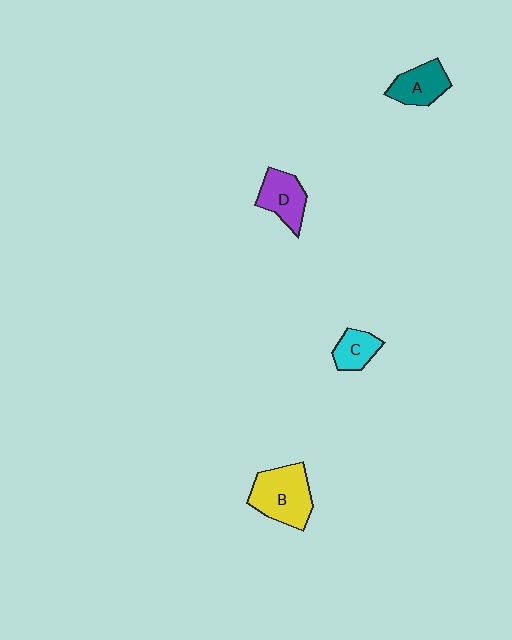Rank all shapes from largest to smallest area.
From largest to smallest: B (yellow), D (purple), A (teal), C (cyan).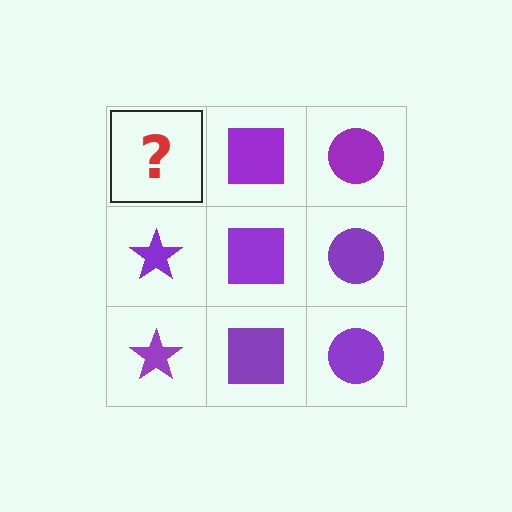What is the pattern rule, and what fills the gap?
The rule is that each column has a consistent shape. The gap should be filled with a purple star.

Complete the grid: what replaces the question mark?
The question mark should be replaced with a purple star.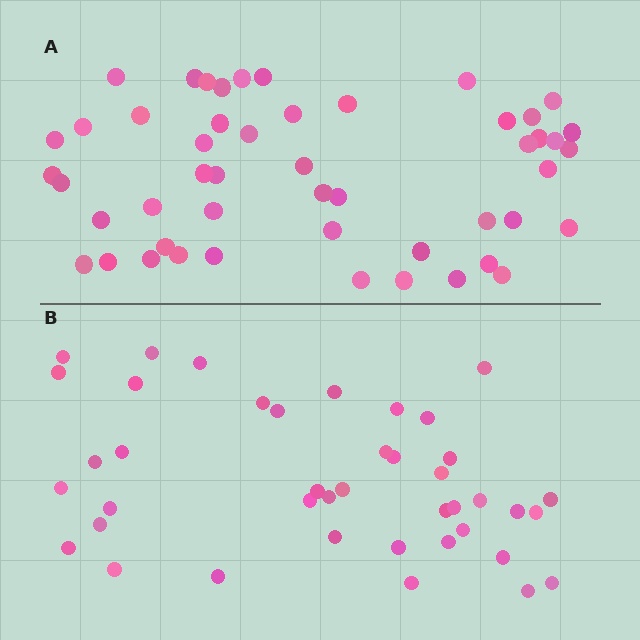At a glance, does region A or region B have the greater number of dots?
Region A (the top region) has more dots.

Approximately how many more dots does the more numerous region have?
Region A has roughly 8 or so more dots than region B.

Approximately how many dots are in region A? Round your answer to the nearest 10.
About 50 dots.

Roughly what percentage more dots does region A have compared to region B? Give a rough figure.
About 20% more.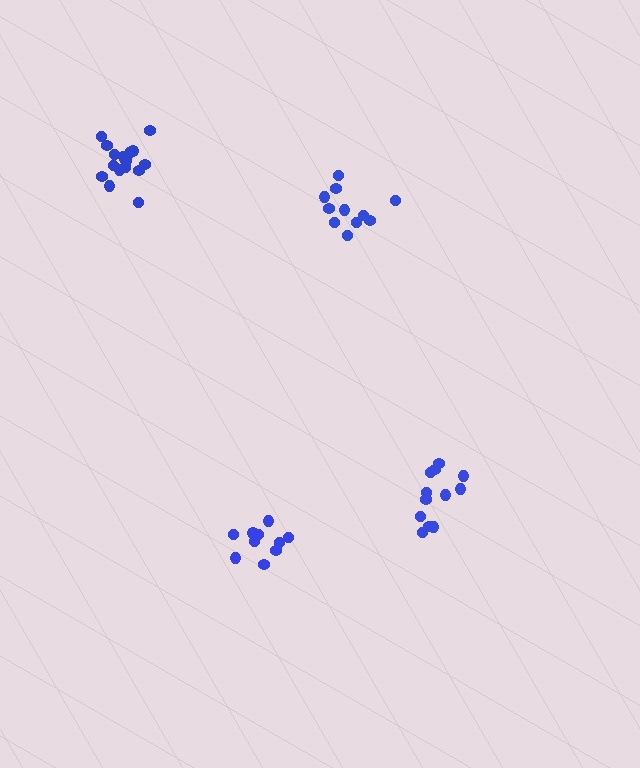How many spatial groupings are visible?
There are 4 spatial groupings.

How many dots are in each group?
Group 1: 11 dots, Group 2: 11 dots, Group 3: 16 dots, Group 4: 12 dots (50 total).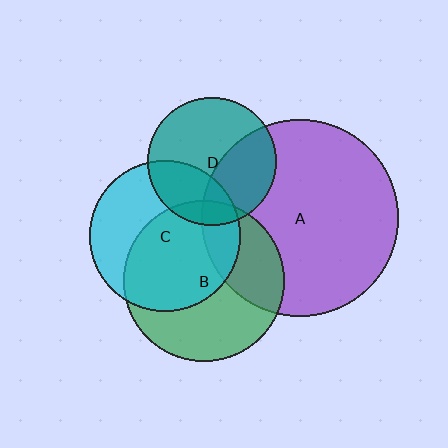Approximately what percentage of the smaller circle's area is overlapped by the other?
Approximately 15%.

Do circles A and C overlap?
Yes.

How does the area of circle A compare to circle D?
Approximately 2.4 times.